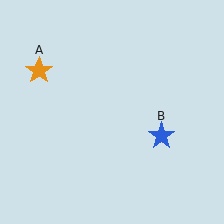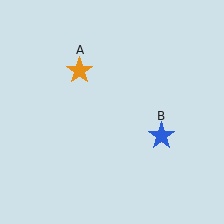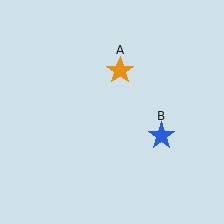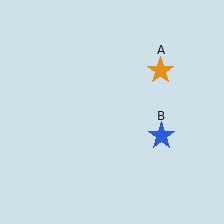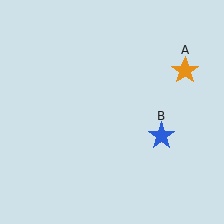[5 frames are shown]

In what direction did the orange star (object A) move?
The orange star (object A) moved right.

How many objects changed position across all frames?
1 object changed position: orange star (object A).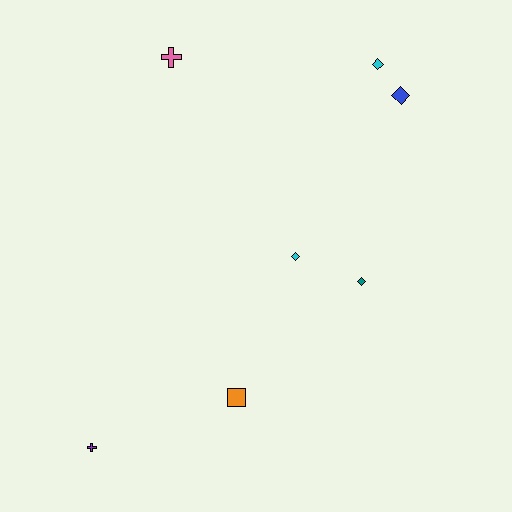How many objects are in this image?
There are 7 objects.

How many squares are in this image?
There is 1 square.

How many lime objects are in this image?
There are no lime objects.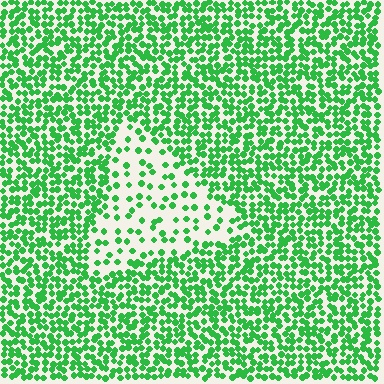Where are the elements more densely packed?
The elements are more densely packed outside the triangle boundary.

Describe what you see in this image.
The image contains small green elements arranged at two different densities. A triangle-shaped region is visible where the elements are less densely packed than the surrounding area.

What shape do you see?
I see a triangle.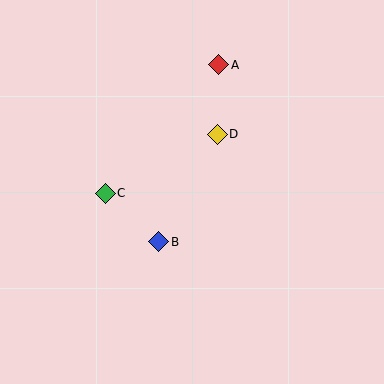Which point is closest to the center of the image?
Point B at (159, 242) is closest to the center.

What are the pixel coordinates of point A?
Point A is at (219, 65).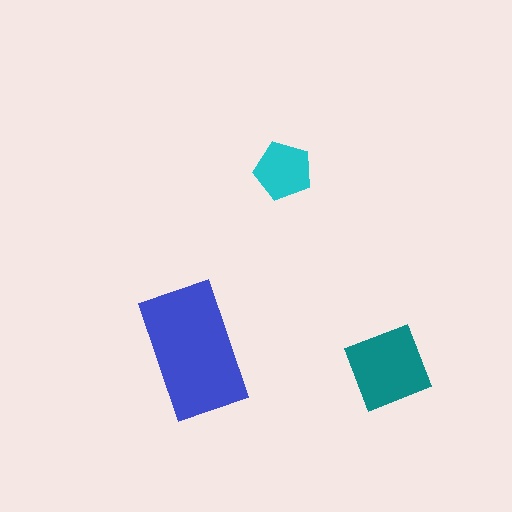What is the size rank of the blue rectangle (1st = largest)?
1st.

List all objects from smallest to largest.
The cyan pentagon, the teal diamond, the blue rectangle.